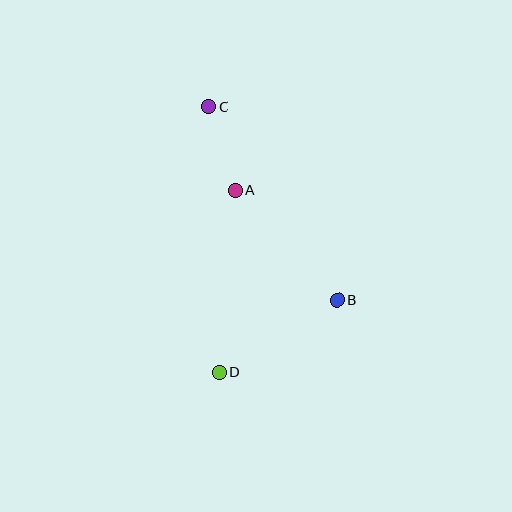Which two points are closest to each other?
Points A and C are closest to each other.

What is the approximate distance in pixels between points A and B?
The distance between A and B is approximately 150 pixels.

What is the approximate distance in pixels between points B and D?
The distance between B and D is approximately 138 pixels.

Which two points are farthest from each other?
Points C and D are farthest from each other.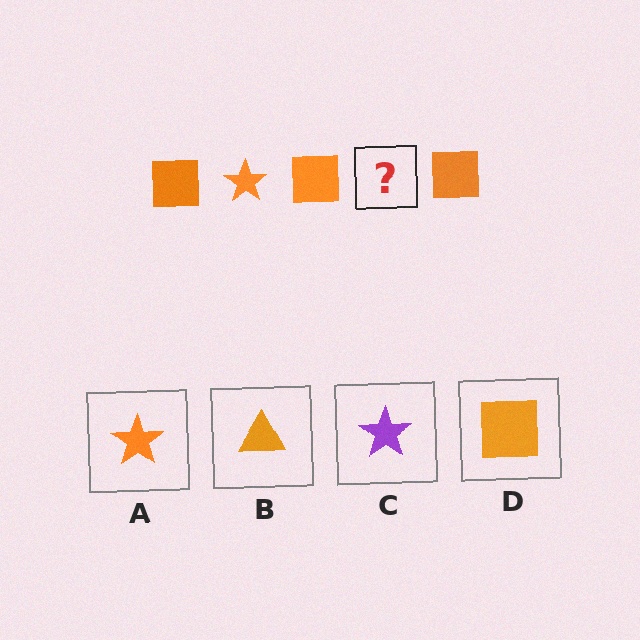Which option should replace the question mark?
Option A.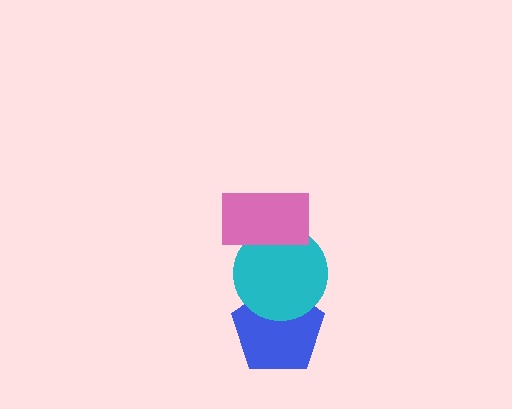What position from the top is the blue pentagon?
The blue pentagon is 3rd from the top.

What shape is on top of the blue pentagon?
The cyan circle is on top of the blue pentagon.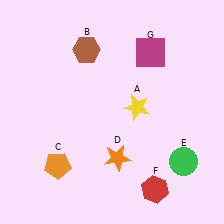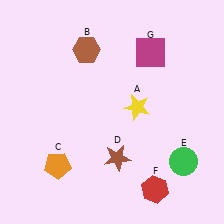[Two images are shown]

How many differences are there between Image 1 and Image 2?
There is 1 difference between the two images.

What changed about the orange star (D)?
In Image 1, D is orange. In Image 2, it changed to brown.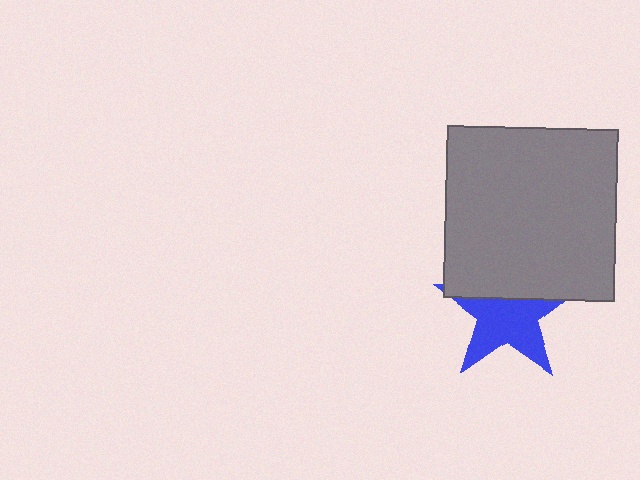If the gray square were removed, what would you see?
You would see the complete blue star.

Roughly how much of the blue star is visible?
About half of it is visible (roughly 61%).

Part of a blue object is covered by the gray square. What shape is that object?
It is a star.